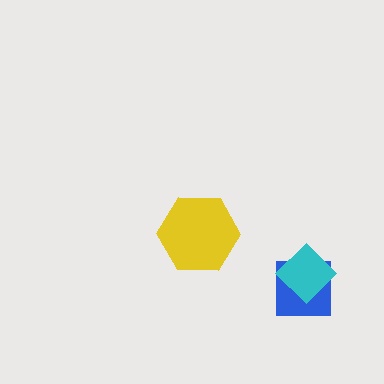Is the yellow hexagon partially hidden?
No, no other shape covers it.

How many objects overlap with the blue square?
1 object overlaps with the blue square.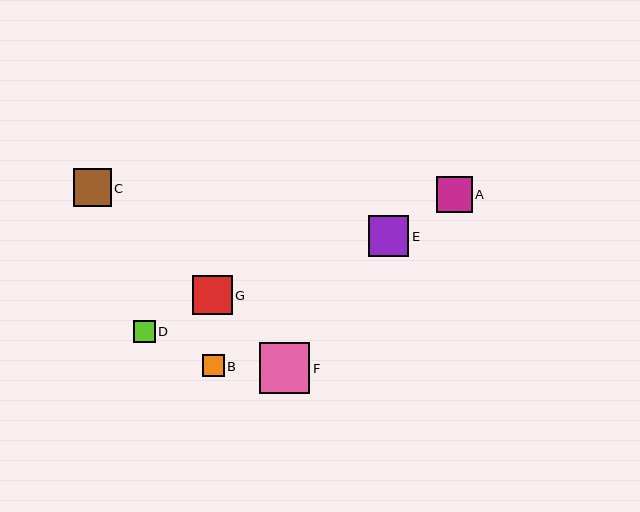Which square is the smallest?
Square D is the smallest with a size of approximately 22 pixels.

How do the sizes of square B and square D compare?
Square B and square D are approximately the same size.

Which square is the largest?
Square F is the largest with a size of approximately 50 pixels.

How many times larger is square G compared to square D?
Square G is approximately 1.8 times the size of square D.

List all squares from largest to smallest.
From largest to smallest: F, E, G, C, A, B, D.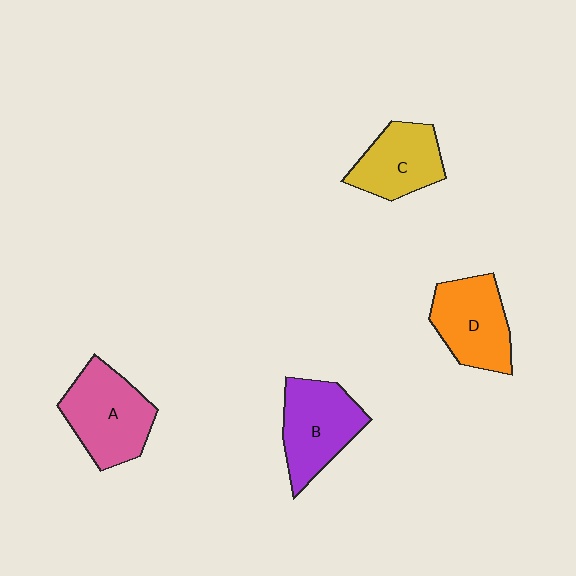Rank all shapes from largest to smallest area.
From largest to smallest: A (pink), B (purple), D (orange), C (yellow).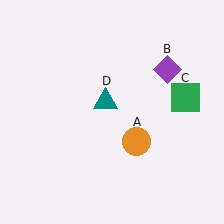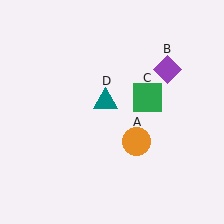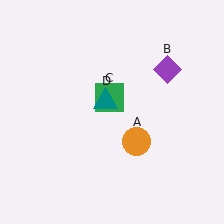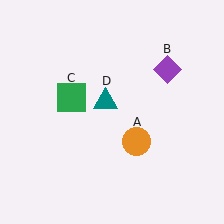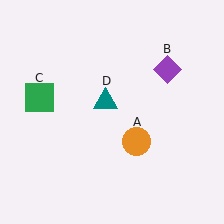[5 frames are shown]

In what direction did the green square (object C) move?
The green square (object C) moved left.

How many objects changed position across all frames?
1 object changed position: green square (object C).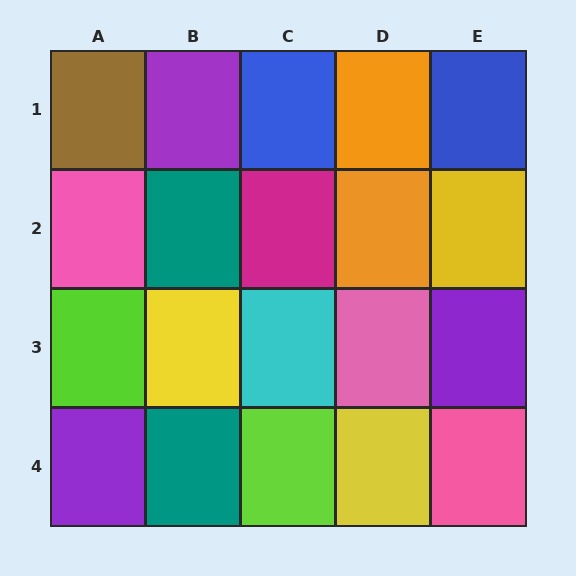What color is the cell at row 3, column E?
Purple.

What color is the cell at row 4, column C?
Lime.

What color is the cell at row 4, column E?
Pink.